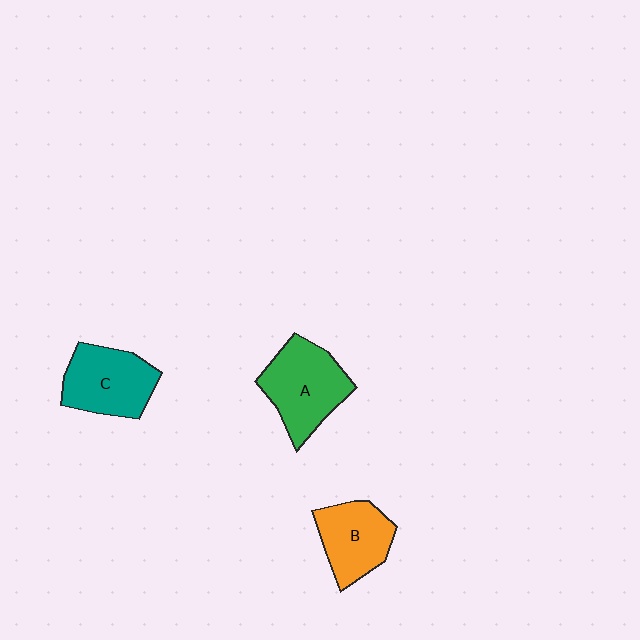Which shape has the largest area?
Shape A (green).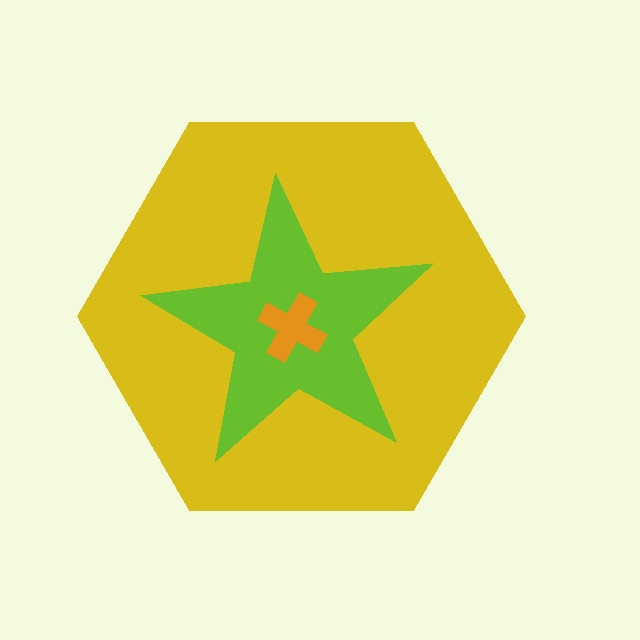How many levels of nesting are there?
3.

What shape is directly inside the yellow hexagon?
The lime star.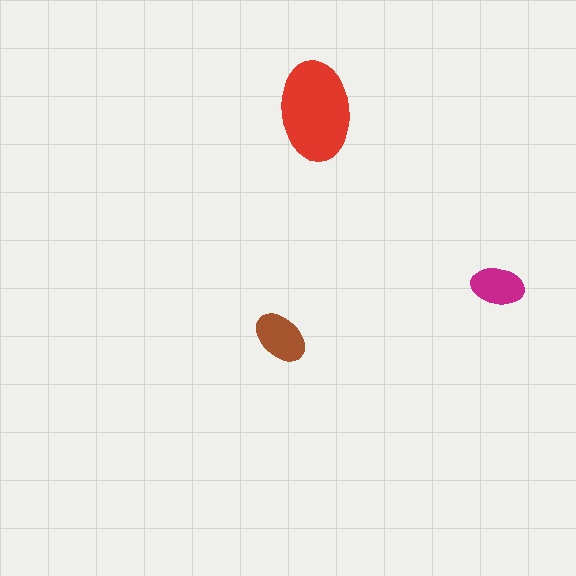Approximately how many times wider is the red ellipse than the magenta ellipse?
About 2 times wider.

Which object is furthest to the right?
The magenta ellipse is rightmost.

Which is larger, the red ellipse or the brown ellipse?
The red one.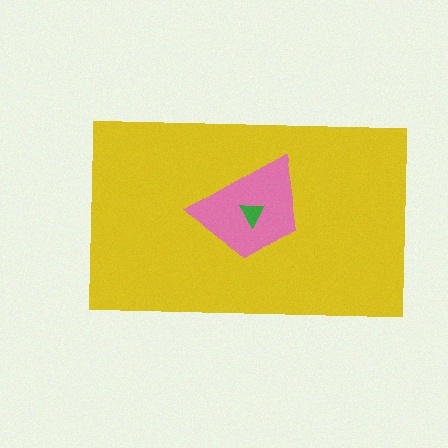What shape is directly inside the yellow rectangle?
The pink trapezoid.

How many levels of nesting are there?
3.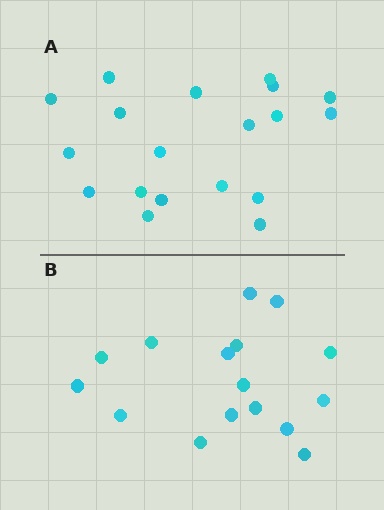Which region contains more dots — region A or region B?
Region A (the top region) has more dots.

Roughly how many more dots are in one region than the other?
Region A has just a few more — roughly 2 or 3 more dots than region B.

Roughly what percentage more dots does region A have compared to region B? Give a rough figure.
About 20% more.